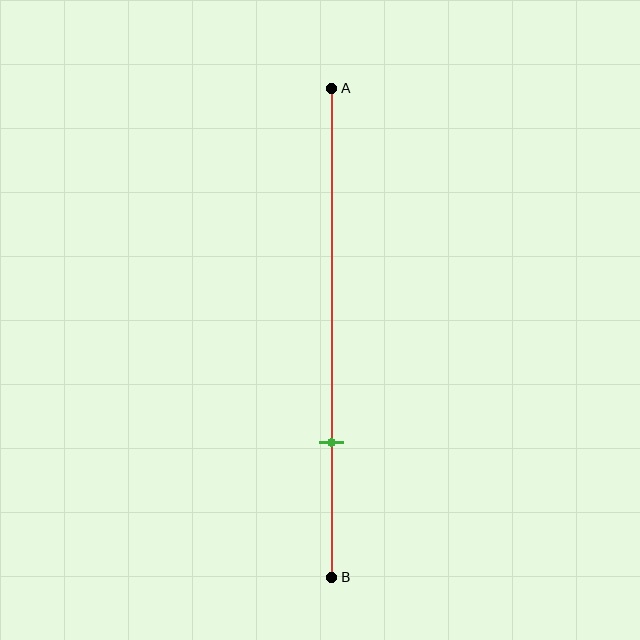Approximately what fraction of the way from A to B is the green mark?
The green mark is approximately 70% of the way from A to B.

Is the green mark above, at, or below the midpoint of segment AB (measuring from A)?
The green mark is below the midpoint of segment AB.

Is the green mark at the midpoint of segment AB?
No, the mark is at about 70% from A, not at the 50% midpoint.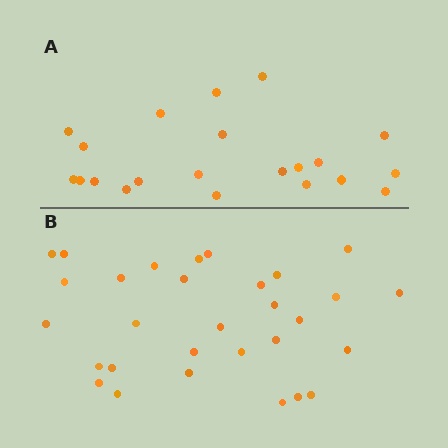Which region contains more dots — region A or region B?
Region B (the bottom region) has more dots.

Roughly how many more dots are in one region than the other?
Region B has roughly 8 or so more dots than region A.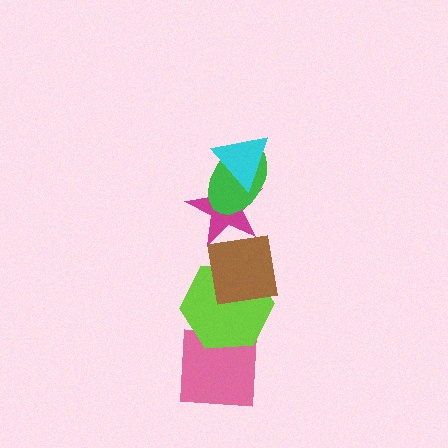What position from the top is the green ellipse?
The green ellipse is 2nd from the top.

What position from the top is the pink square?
The pink square is 6th from the top.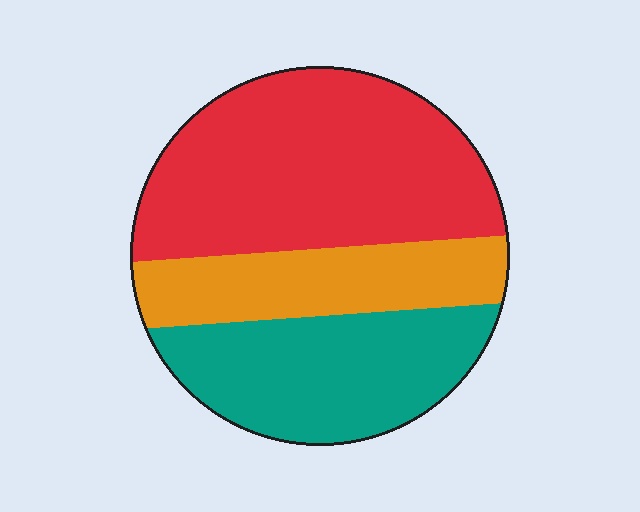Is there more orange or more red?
Red.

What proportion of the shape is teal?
Teal covers around 30% of the shape.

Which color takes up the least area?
Orange, at roughly 20%.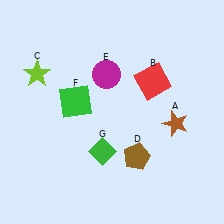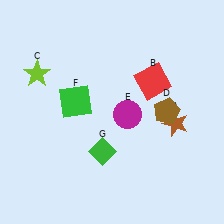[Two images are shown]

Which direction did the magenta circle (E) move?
The magenta circle (E) moved down.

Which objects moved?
The objects that moved are: the brown pentagon (D), the magenta circle (E).